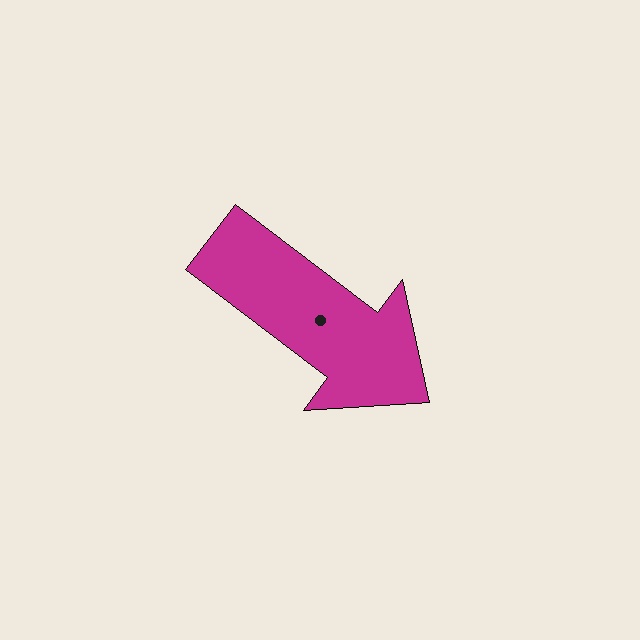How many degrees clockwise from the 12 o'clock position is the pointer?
Approximately 127 degrees.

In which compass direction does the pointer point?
Southeast.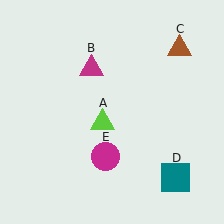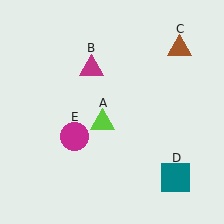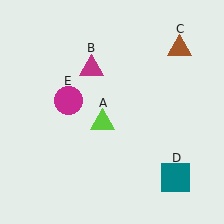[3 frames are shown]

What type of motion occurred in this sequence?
The magenta circle (object E) rotated clockwise around the center of the scene.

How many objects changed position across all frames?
1 object changed position: magenta circle (object E).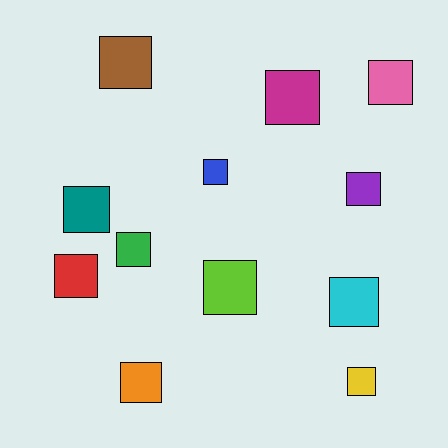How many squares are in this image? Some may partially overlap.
There are 12 squares.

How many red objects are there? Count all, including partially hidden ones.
There is 1 red object.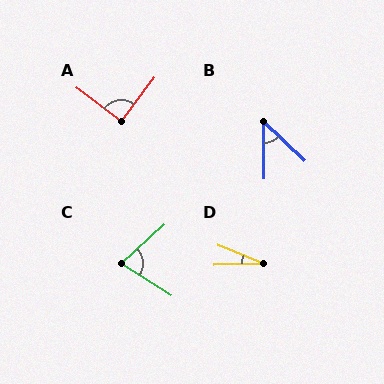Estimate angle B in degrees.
Approximately 46 degrees.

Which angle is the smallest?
D, at approximately 24 degrees.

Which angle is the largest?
A, at approximately 90 degrees.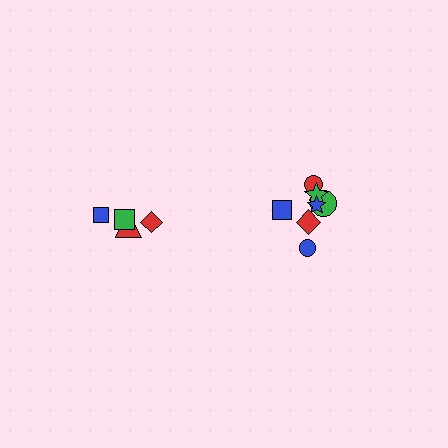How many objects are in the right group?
There are 8 objects.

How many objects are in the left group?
There are 4 objects.